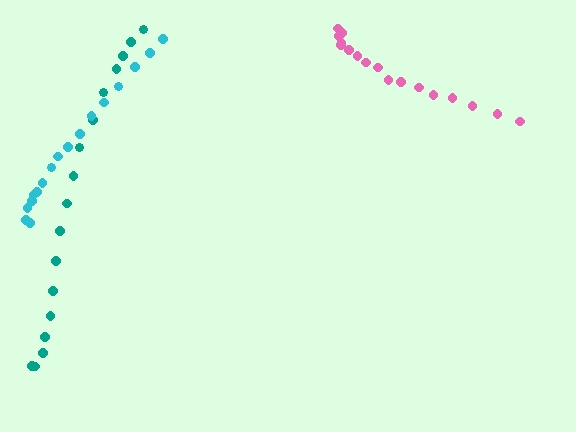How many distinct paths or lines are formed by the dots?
There are 3 distinct paths.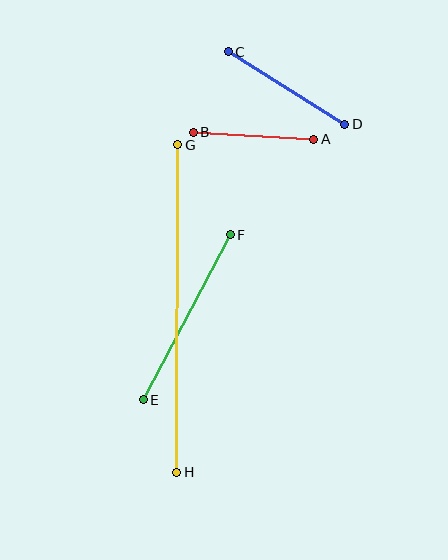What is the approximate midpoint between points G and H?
The midpoint is at approximately (177, 308) pixels.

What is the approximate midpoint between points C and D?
The midpoint is at approximately (286, 88) pixels.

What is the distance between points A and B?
The distance is approximately 121 pixels.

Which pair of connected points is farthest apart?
Points G and H are farthest apart.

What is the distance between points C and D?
The distance is approximately 137 pixels.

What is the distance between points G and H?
The distance is approximately 328 pixels.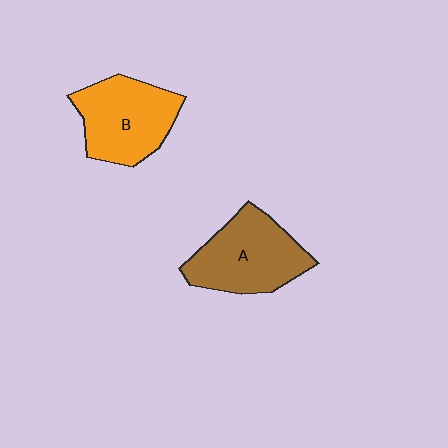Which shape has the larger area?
Shape A (brown).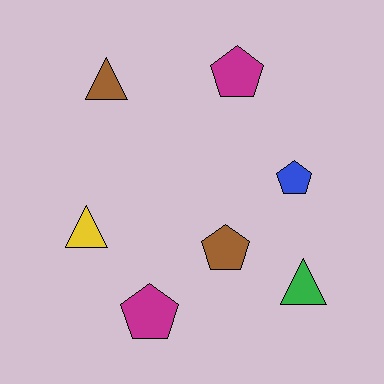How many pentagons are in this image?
There are 4 pentagons.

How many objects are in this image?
There are 7 objects.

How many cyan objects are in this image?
There are no cyan objects.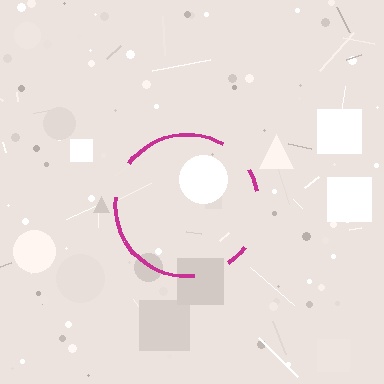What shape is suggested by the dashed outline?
The dashed outline suggests a circle.